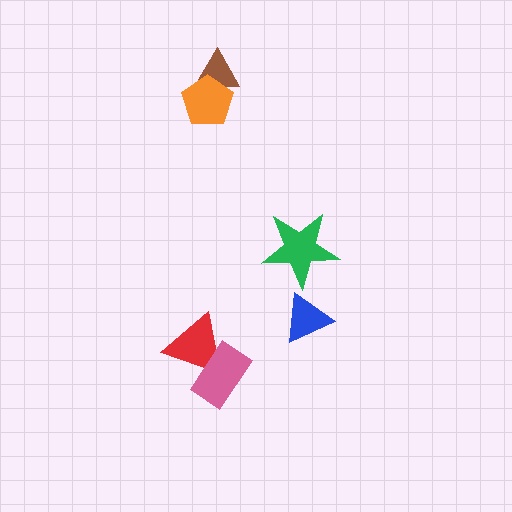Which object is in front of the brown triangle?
The orange pentagon is in front of the brown triangle.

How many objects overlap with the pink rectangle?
1 object overlaps with the pink rectangle.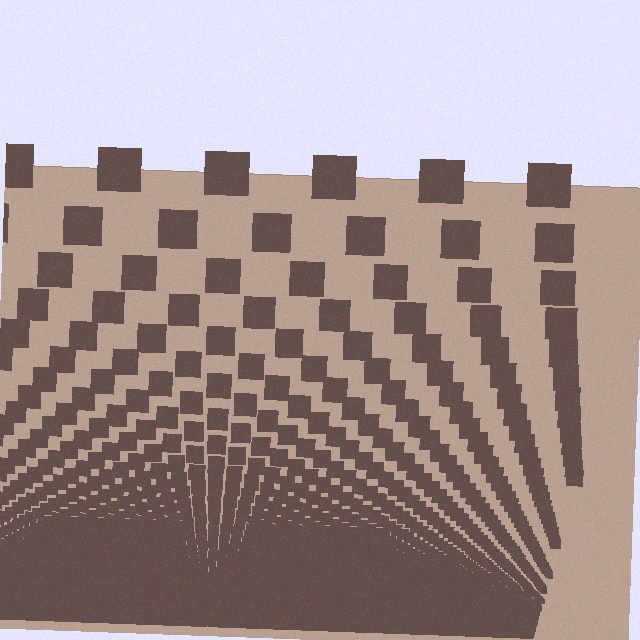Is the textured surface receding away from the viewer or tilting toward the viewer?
The surface appears to tilt toward the viewer. Texture elements get larger and sparser toward the top.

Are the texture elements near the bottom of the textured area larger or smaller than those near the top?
Smaller. The gradient is inverted — elements near the bottom are smaller and denser.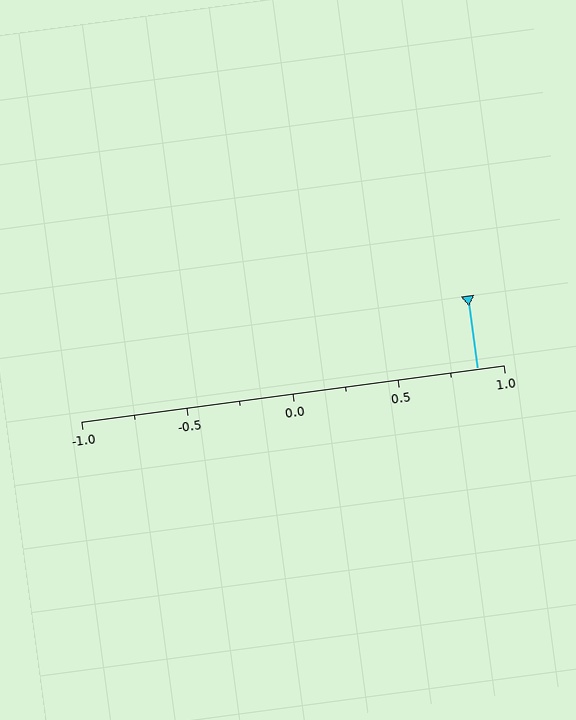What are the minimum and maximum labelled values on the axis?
The axis runs from -1.0 to 1.0.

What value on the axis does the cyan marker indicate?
The marker indicates approximately 0.88.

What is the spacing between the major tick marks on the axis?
The major ticks are spaced 0.5 apart.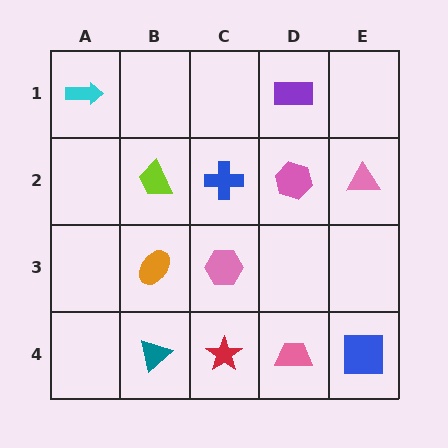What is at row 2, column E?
A pink triangle.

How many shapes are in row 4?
4 shapes.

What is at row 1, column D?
A purple rectangle.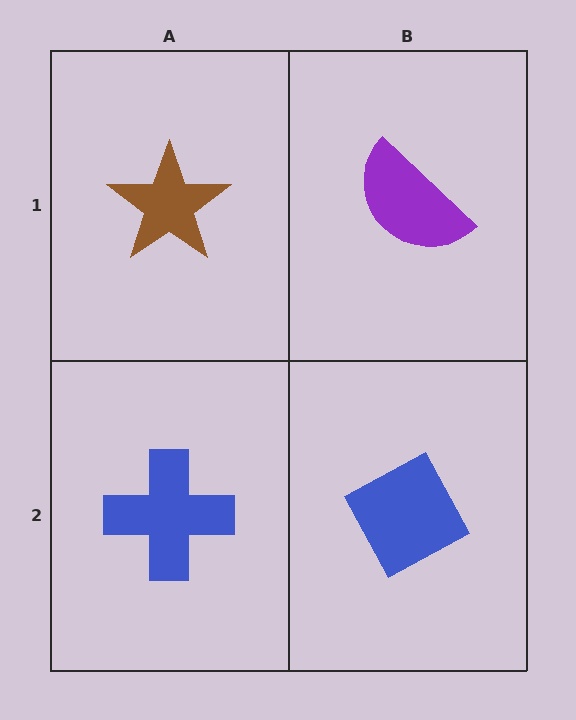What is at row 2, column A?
A blue cross.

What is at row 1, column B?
A purple semicircle.